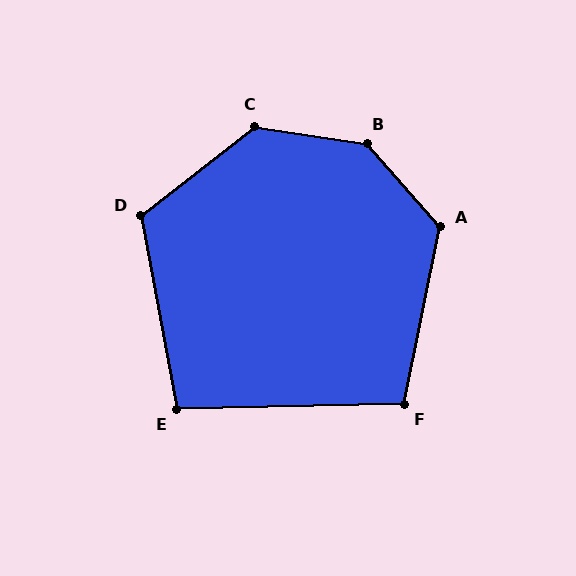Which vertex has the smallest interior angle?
E, at approximately 99 degrees.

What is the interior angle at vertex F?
Approximately 103 degrees (obtuse).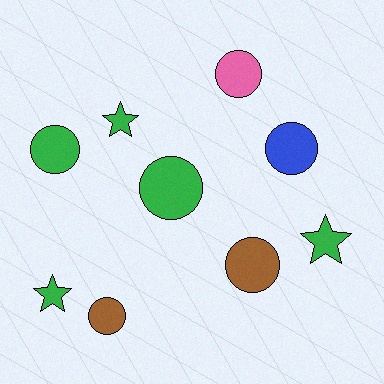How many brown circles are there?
There are 2 brown circles.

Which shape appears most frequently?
Circle, with 6 objects.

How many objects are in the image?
There are 9 objects.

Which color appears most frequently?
Green, with 5 objects.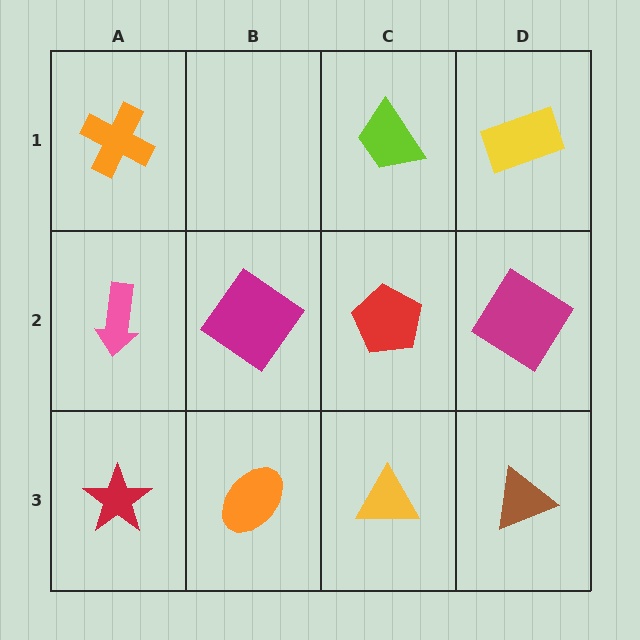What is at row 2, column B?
A magenta diamond.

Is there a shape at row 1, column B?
No, that cell is empty.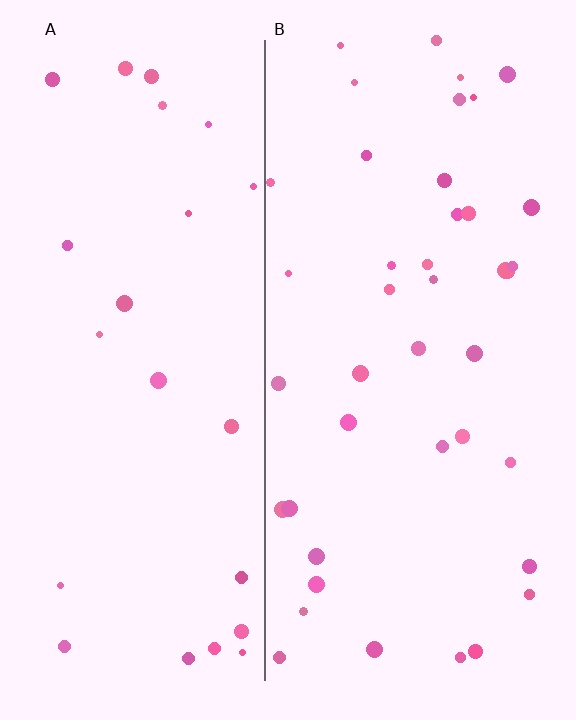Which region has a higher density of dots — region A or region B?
B (the right).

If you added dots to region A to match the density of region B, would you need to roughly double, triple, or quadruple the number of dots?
Approximately double.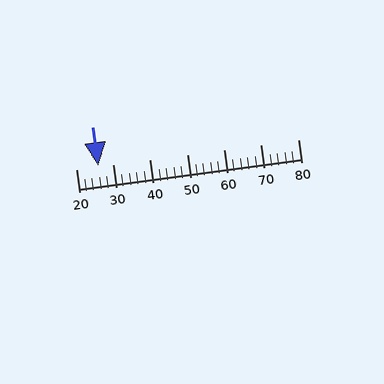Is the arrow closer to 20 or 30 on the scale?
The arrow is closer to 30.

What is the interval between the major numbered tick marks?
The major tick marks are spaced 10 units apart.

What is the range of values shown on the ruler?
The ruler shows values from 20 to 80.